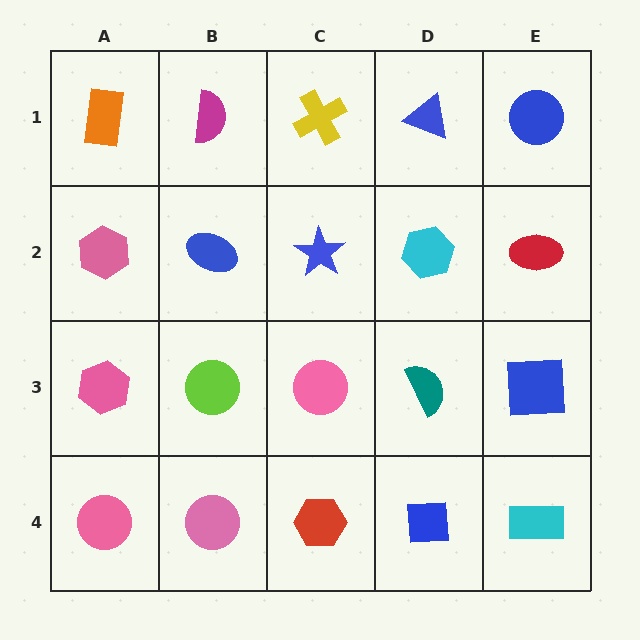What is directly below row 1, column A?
A pink hexagon.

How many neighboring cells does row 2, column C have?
4.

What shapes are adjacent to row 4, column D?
A teal semicircle (row 3, column D), a red hexagon (row 4, column C), a cyan rectangle (row 4, column E).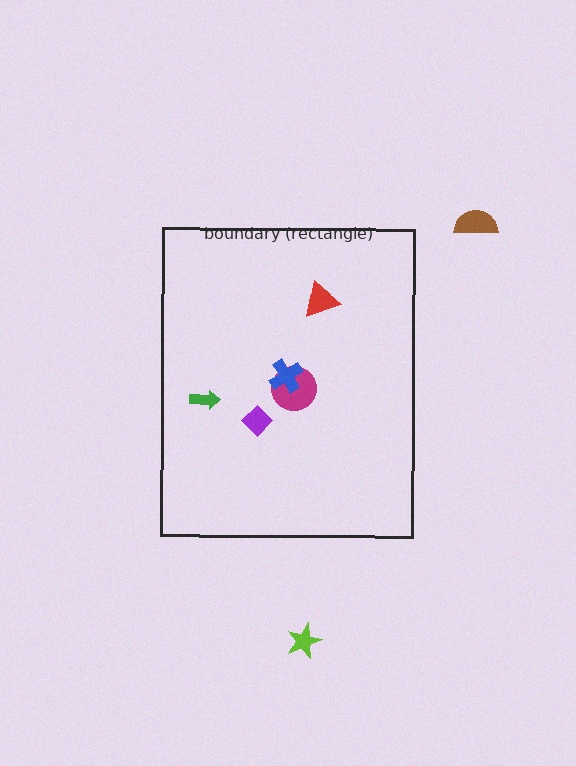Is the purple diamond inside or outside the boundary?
Inside.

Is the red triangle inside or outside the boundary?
Inside.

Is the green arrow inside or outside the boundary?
Inside.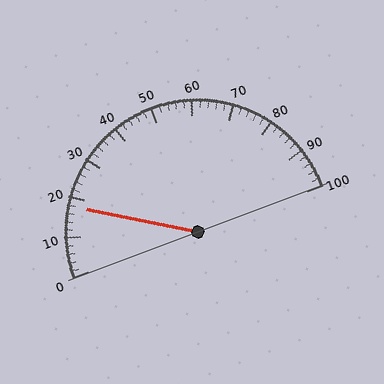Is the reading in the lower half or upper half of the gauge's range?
The reading is in the lower half of the range (0 to 100).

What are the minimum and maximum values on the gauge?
The gauge ranges from 0 to 100.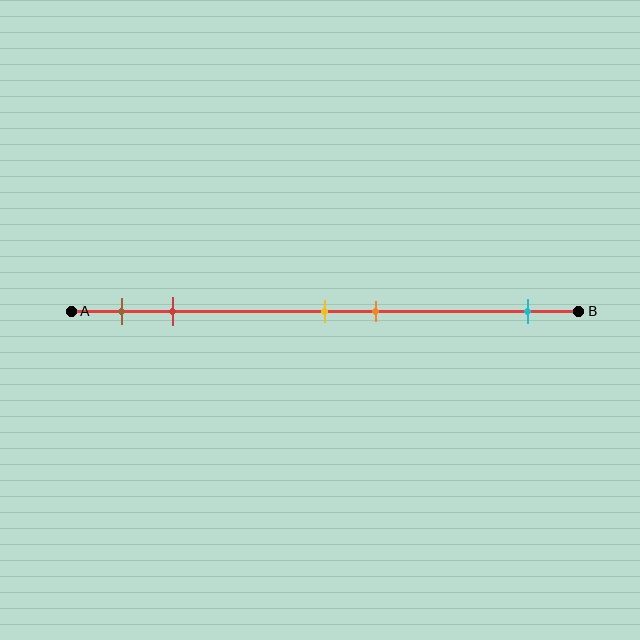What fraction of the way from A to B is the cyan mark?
The cyan mark is approximately 90% (0.9) of the way from A to B.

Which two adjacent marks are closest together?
The yellow and orange marks are the closest adjacent pair.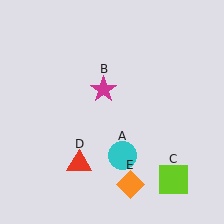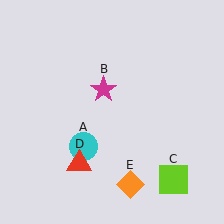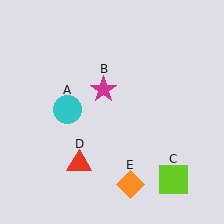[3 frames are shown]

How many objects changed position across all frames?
1 object changed position: cyan circle (object A).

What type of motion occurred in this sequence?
The cyan circle (object A) rotated clockwise around the center of the scene.